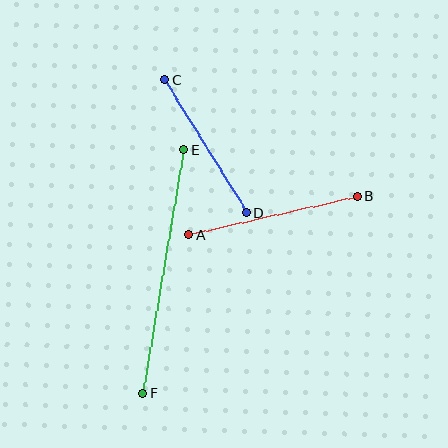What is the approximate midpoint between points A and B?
The midpoint is at approximately (273, 215) pixels.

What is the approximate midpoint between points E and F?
The midpoint is at approximately (163, 271) pixels.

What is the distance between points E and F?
The distance is approximately 246 pixels.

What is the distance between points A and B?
The distance is approximately 173 pixels.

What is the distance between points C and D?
The distance is approximately 156 pixels.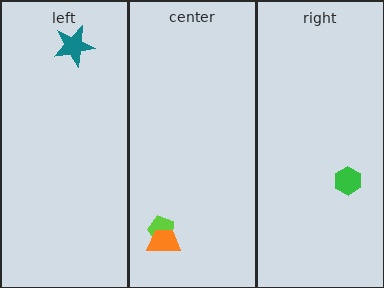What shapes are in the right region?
The green hexagon.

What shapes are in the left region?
The teal star.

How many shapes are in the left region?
1.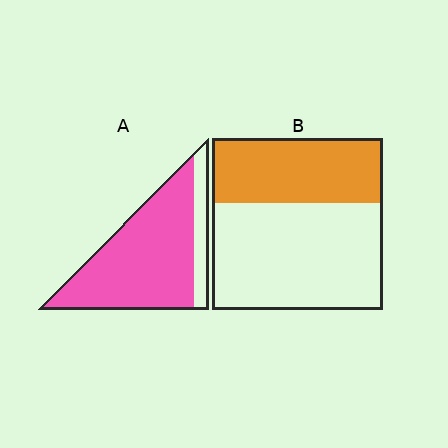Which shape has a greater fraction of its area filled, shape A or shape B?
Shape A.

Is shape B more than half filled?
No.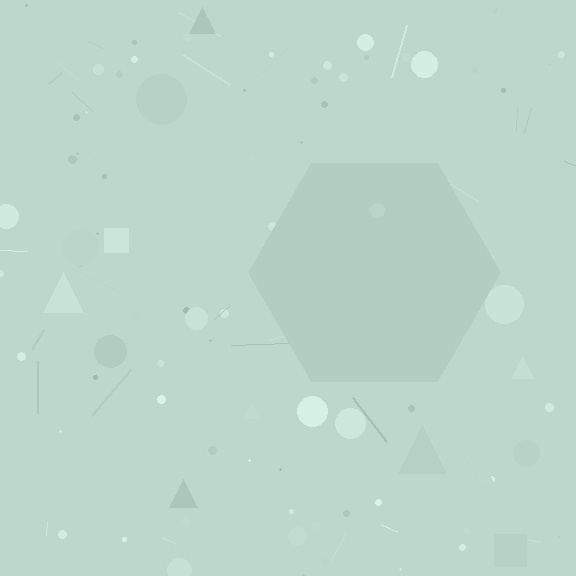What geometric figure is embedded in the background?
A hexagon is embedded in the background.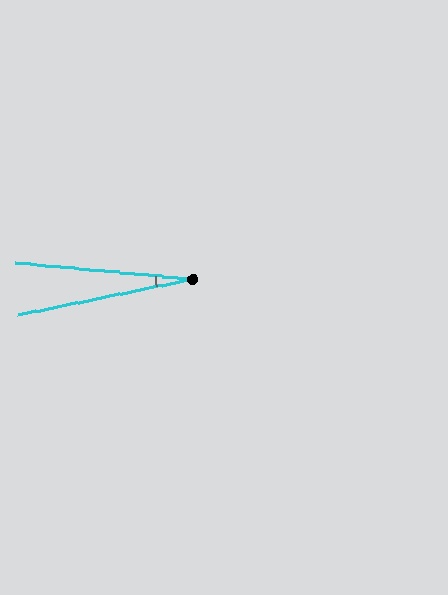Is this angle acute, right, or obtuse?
It is acute.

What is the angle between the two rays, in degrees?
Approximately 17 degrees.